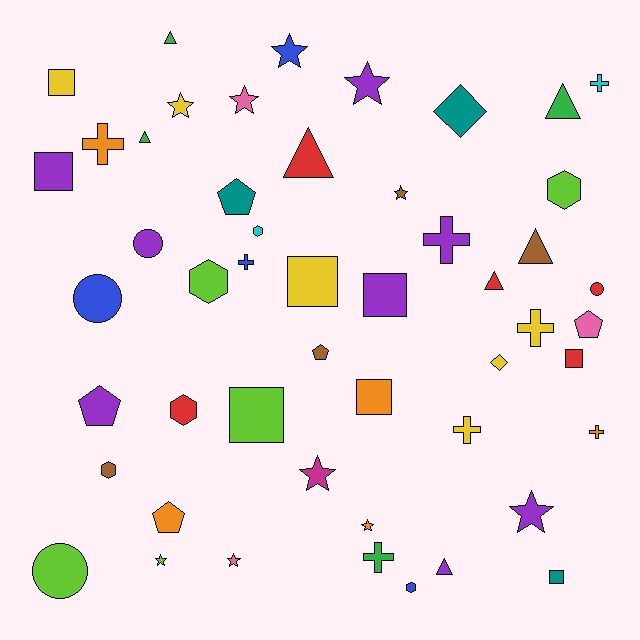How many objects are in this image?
There are 50 objects.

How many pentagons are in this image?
There are 5 pentagons.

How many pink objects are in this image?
There are 3 pink objects.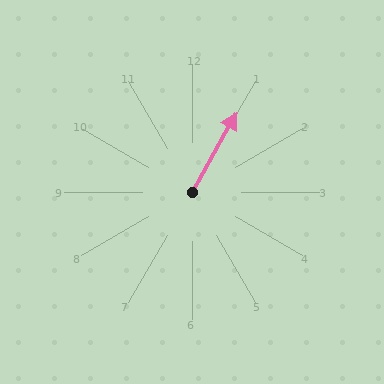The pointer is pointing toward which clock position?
Roughly 1 o'clock.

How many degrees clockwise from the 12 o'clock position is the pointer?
Approximately 29 degrees.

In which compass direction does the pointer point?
Northeast.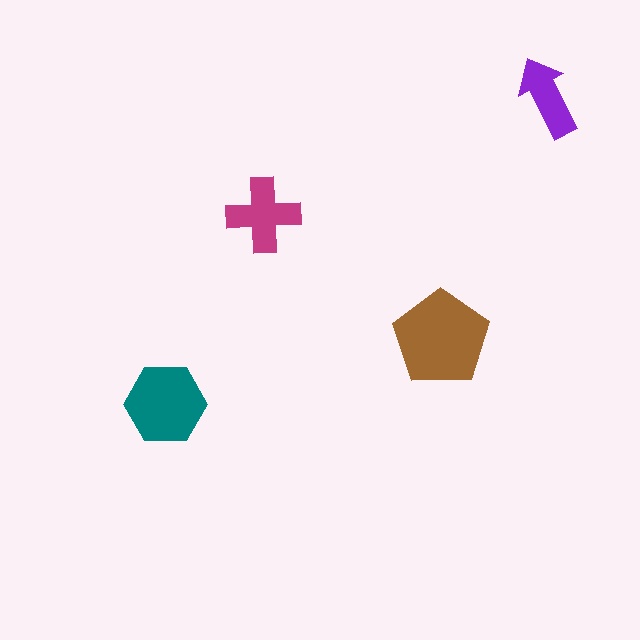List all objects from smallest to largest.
The purple arrow, the magenta cross, the teal hexagon, the brown pentagon.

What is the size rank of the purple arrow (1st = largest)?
4th.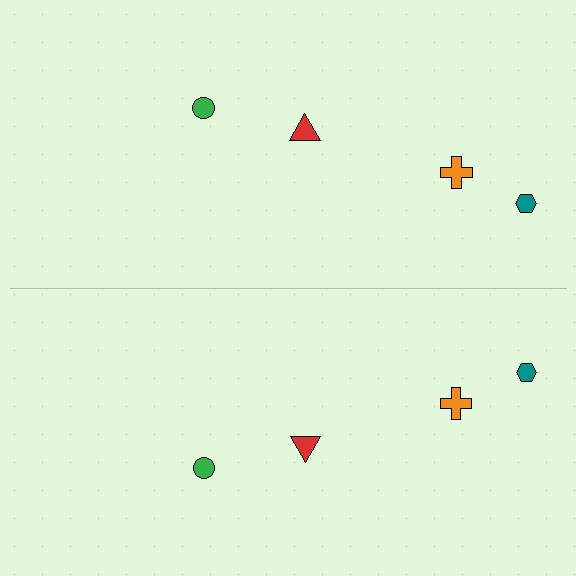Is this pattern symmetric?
Yes, this pattern has bilateral (reflection) symmetry.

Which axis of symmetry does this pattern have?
The pattern has a horizontal axis of symmetry running through the center of the image.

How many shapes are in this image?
There are 8 shapes in this image.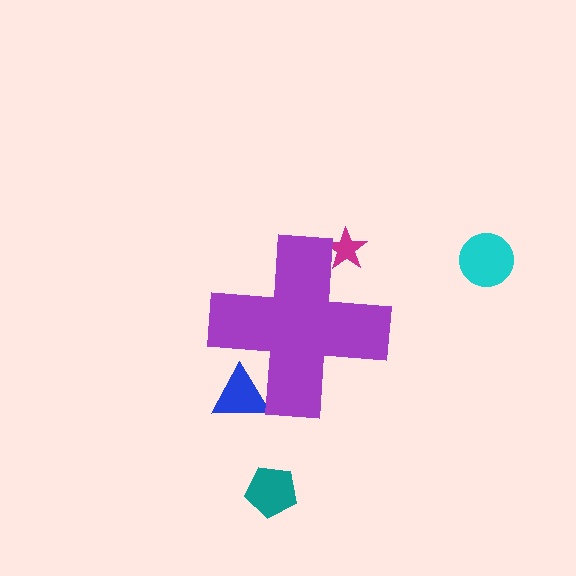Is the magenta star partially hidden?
Yes, the magenta star is partially hidden behind the purple cross.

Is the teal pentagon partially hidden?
No, the teal pentagon is fully visible.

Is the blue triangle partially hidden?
Yes, the blue triangle is partially hidden behind the purple cross.